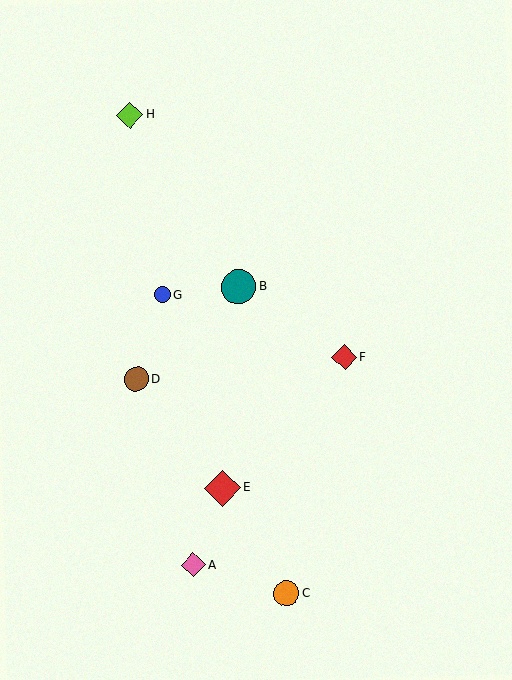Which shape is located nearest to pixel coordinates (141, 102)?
The lime diamond (labeled H) at (130, 115) is nearest to that location.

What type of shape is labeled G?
Shape G is a blue circle.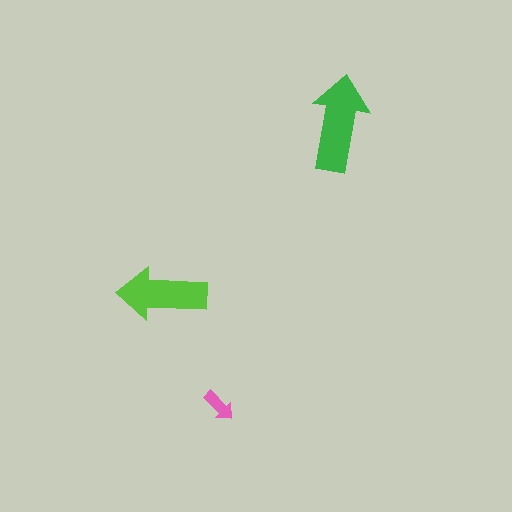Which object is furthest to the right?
The green arrow is rightmost.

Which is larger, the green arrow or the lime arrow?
The green one.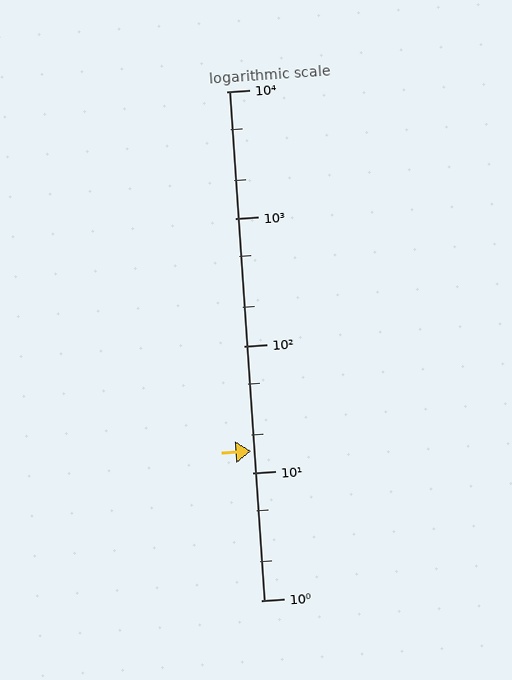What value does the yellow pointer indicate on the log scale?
The pointer indicates approximately 15.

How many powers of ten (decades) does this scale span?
The scale spans 4 decades, from 1 to 10000.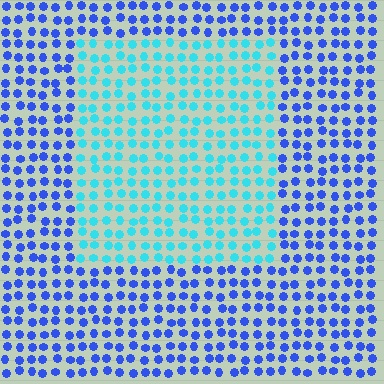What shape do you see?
I see a rectangle.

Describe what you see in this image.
The image is filled with small blue elements in a uniform arrangement. A rectangle-shaped region is visible where the elements are tinted to a slightly different hue, forming a subtle color boundary.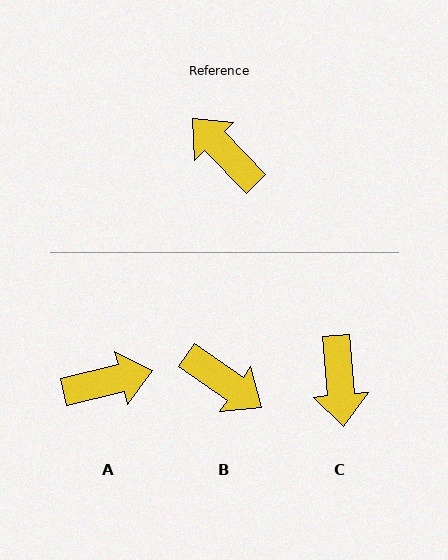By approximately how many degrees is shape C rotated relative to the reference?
Approximately 140 degrees counter-clockwise.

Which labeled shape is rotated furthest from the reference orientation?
B, about 170 degrees away.